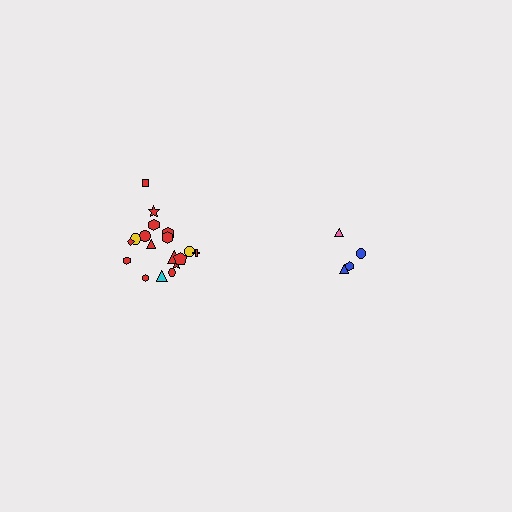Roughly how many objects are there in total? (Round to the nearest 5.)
Roughly 20 objects in total.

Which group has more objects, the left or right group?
The left group.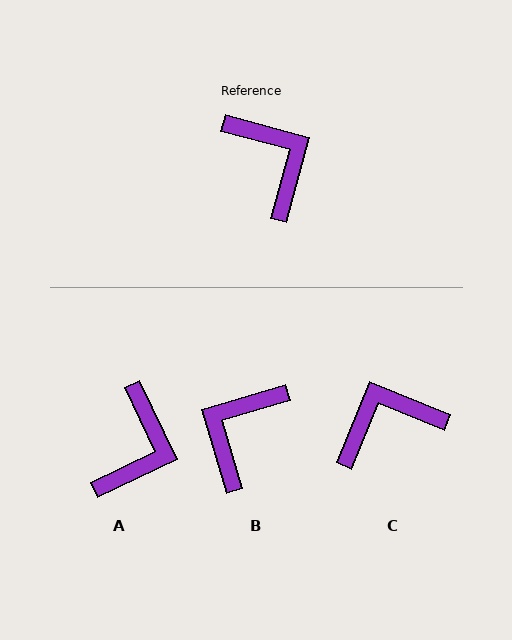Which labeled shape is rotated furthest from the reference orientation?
B, about 122 degrees away.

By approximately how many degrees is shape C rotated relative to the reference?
Approximately 83 degrees counter-clockwise.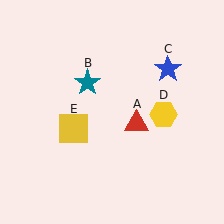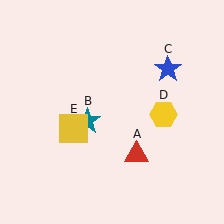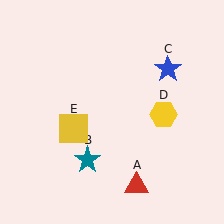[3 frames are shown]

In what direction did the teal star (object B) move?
The teal star (object B) moved down.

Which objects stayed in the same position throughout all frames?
Blue star (object C) and yellow hexagon (object D) and yellow square (object E) remained stationary.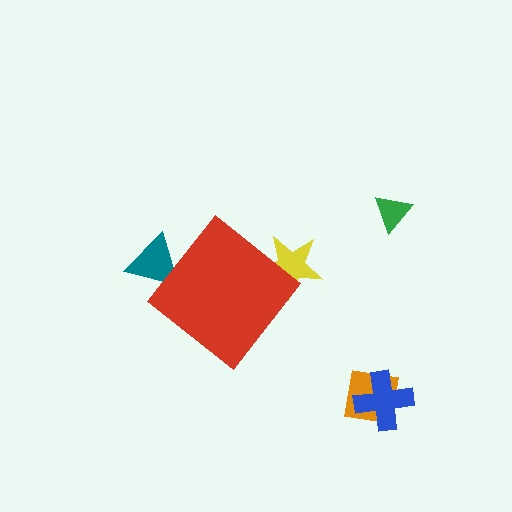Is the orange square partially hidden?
No, the orange square is fully visible.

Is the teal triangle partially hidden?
Yes, the teal triangle is partially hidden behind the red diamond.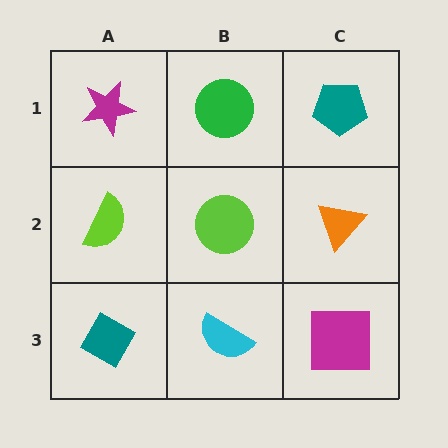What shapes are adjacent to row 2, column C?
A teal pentagon (row 1, column C), a magenta square (row 3, column C), a lime circle (row 2, column B).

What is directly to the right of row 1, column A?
A green circle.